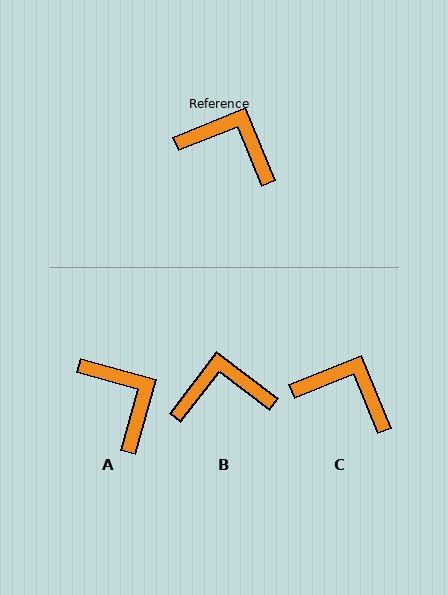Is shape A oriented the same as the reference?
No, it is off by about 37 degrees.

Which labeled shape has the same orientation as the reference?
C.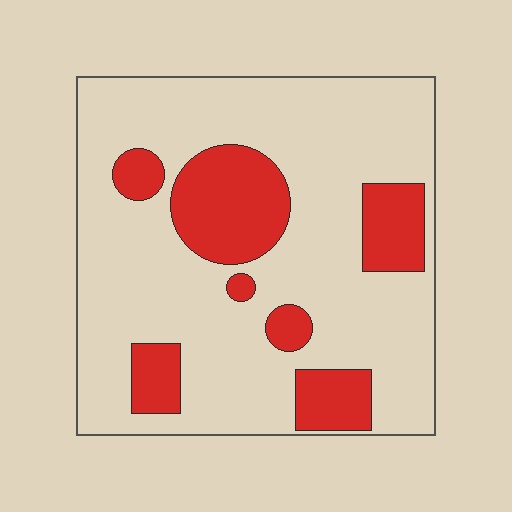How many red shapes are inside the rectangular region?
7.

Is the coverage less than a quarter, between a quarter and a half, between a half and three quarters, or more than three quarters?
Less than a quarter.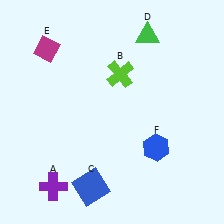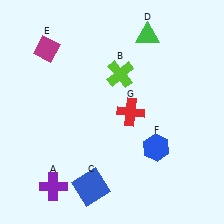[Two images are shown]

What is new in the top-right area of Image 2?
A red cross (G) was added in the top-right area of Image 2.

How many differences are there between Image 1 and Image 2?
There is 1 difference between the two images.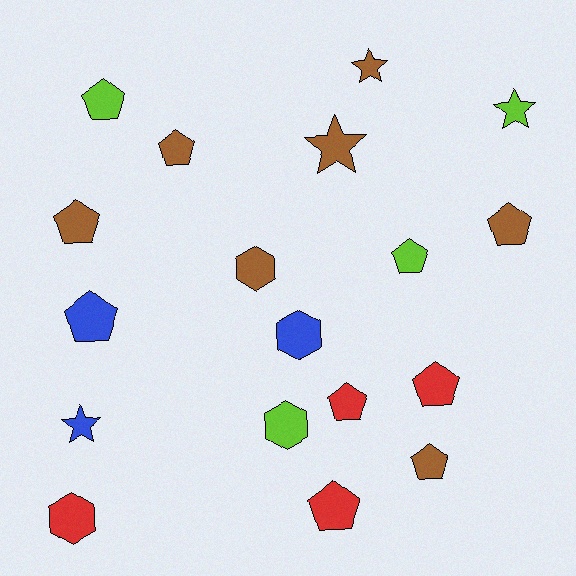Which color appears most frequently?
Brown, with 7 objects.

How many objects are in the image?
There are 18 objects.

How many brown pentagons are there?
There are 4 brown pentagons.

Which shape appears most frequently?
Pentagon, with 10 objects.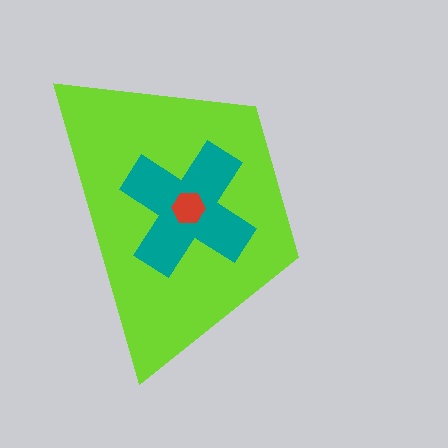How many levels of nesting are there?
3.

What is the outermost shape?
The lime trapezoid.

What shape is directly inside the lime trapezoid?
The teal cross.